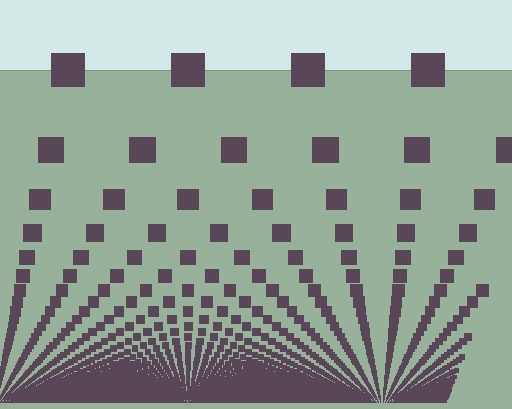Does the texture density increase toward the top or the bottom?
Density increases toward the bottom.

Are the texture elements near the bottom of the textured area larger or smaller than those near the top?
Smaller. The gradient is inverted — elements near the bottom are smaller and denser.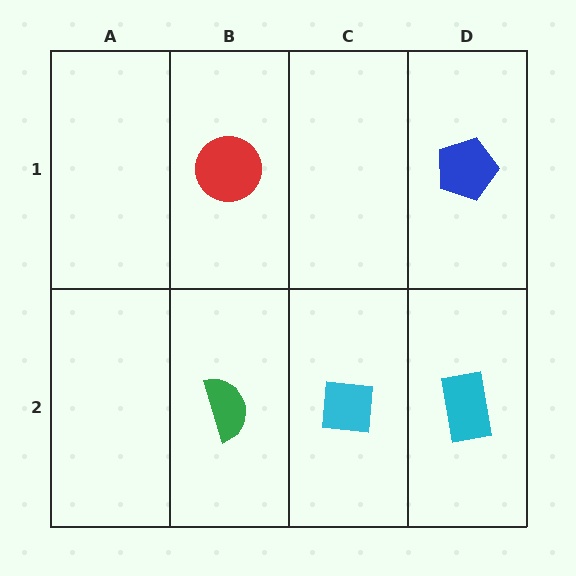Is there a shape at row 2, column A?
No, that cell is empty.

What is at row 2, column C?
A cyan square.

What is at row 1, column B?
A red circle.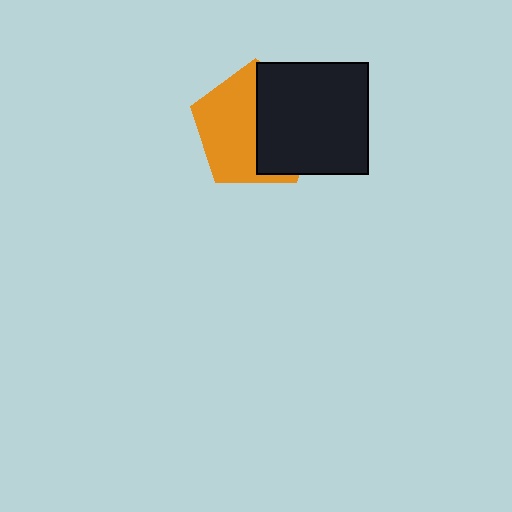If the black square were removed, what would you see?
You would see the complete orange pentagon.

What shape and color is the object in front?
The object in front is a black square.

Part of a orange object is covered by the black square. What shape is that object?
It is a pentagon.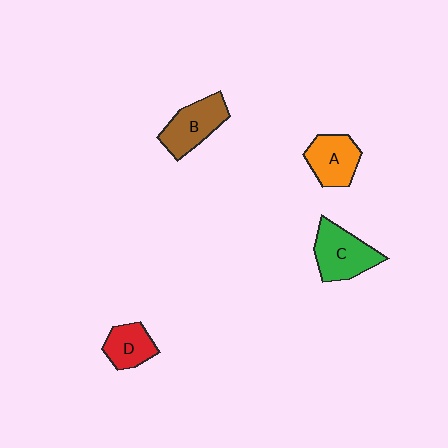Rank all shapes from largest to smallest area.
From largest to smallest: C (green), B (brown), A (orange), D (red).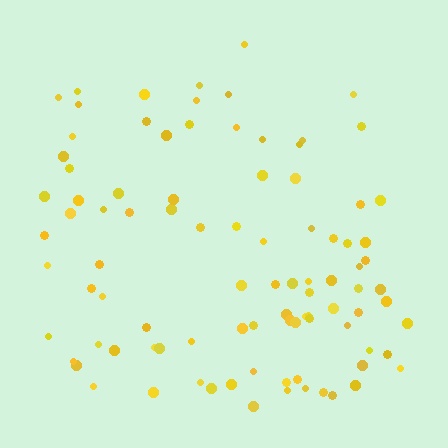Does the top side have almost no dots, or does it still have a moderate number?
Still a moderate number, just noticeably fewer than the bottom.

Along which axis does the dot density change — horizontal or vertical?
Vertical.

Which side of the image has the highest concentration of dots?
The bottom.